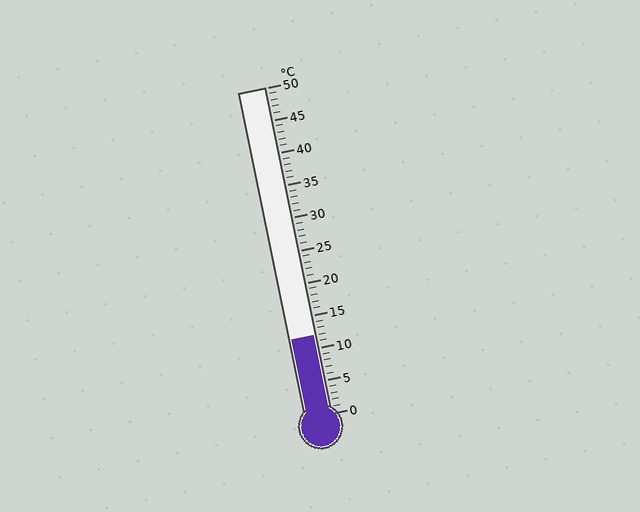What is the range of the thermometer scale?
The thermometer scale ranges from 0°C to 50°C.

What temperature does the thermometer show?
The thermometer shows approximately 12°C.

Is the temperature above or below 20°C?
The temperature is below 20°C.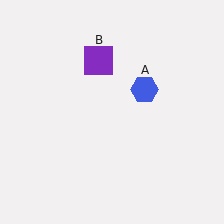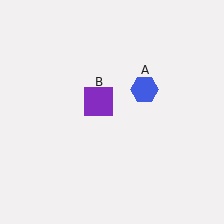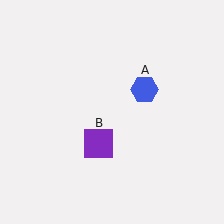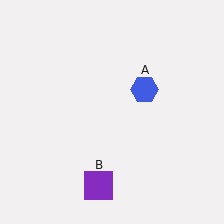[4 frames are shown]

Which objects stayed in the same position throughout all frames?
Blue hexagon (object A) remained stationary.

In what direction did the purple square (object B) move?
The purple square (object B) moved down.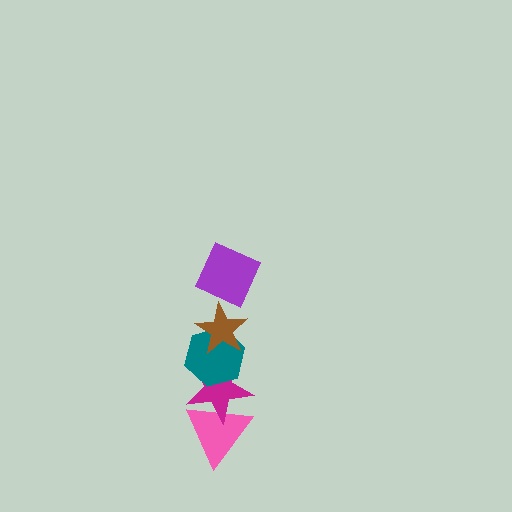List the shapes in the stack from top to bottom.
From top to bottom: the purple square, the brown star, the teal hexagon, the magenta star, the pink triangle.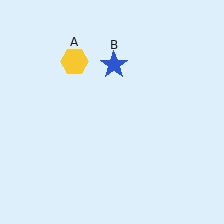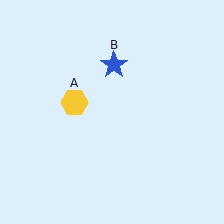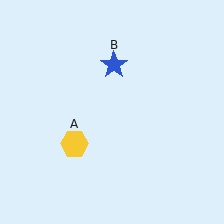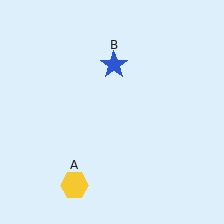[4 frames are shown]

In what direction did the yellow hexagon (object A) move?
The yellow hexagon (object A) moved down.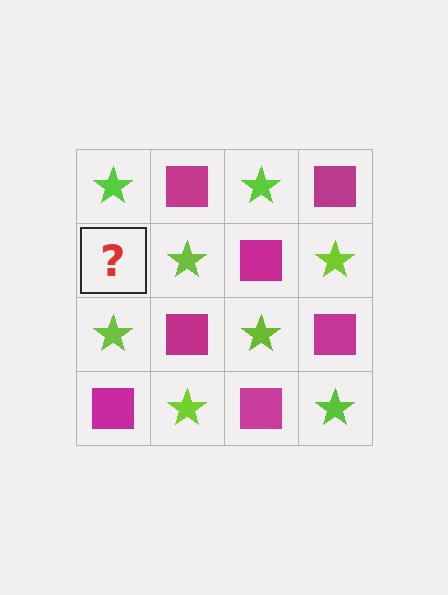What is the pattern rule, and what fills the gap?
The rule is that it alternates lime star and magenta square in a checkerboard pattern. The gap should be filled with a magenta square.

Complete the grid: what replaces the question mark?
The question mark should be replaced with a magenta square.